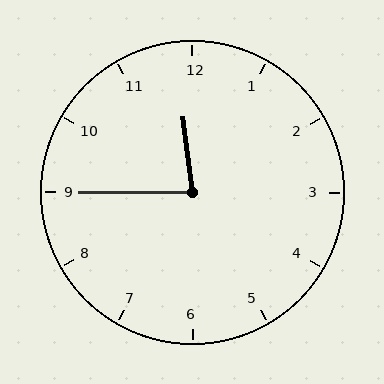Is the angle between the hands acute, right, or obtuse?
It is acute.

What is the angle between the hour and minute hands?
Approximately 82 degrees.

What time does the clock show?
11:45.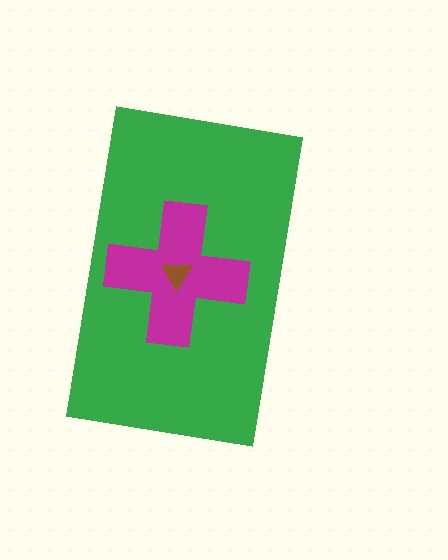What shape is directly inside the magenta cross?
The brown triangle.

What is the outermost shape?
The green rectangle.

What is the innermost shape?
The brown triangle.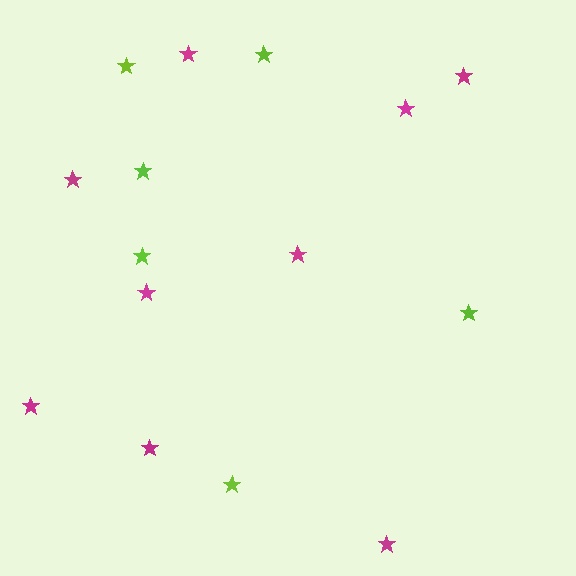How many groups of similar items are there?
There are 2 groups: one group of lime stars (6) and one group of magenta stars (9).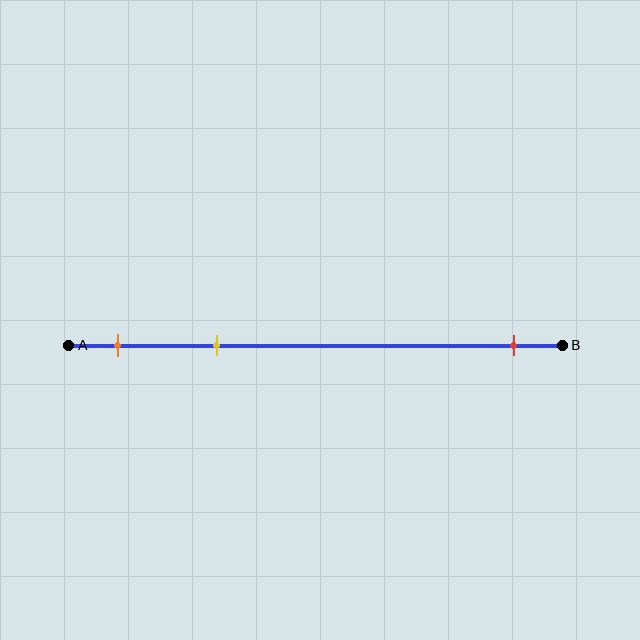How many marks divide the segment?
There are 3 marks dividing the segment.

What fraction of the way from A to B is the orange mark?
The orange mark is approximately 10% (0.1) of the way from A to B.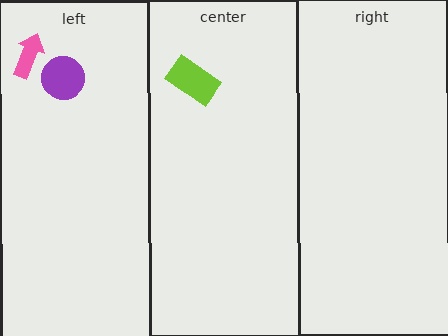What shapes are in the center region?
The lime rectangle.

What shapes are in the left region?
The pink arrow, the purple circle.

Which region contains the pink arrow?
The left region.